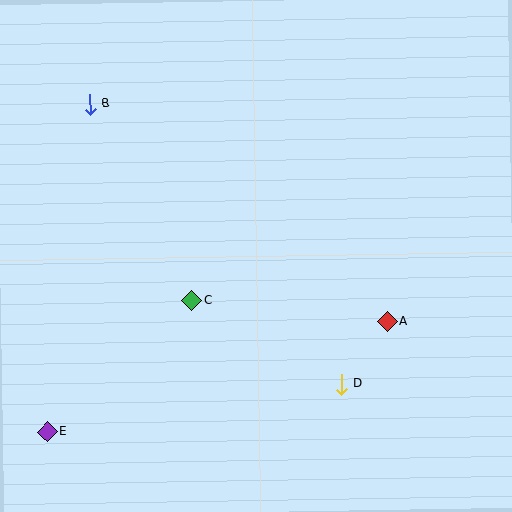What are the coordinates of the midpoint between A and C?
The midpoint between A and C is at (289, 311).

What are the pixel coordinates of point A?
Point A is at (387, 321).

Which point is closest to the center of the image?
Point C at (191, 300) is closest to the center.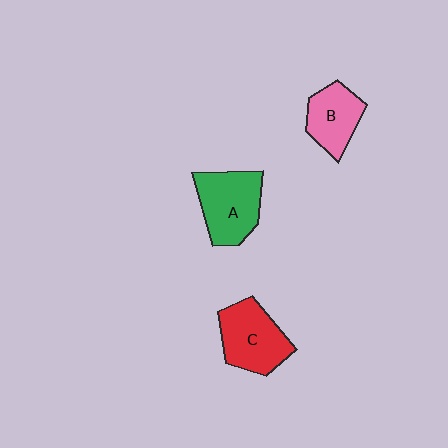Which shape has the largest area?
Shape A (green).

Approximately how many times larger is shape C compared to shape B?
Approximately 1.3 times.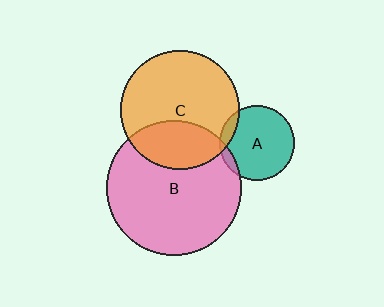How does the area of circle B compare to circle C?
Approximately 1.3 times.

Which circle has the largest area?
Circle B (pink).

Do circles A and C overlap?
Yes.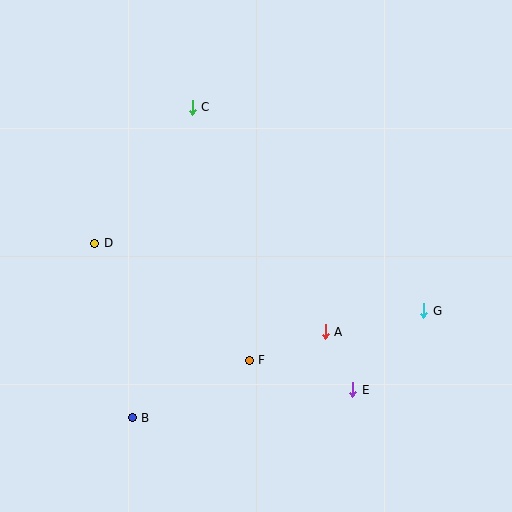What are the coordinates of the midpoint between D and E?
The midpoint between D and E is at (224, 317).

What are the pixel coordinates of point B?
Point B is at (132, 418).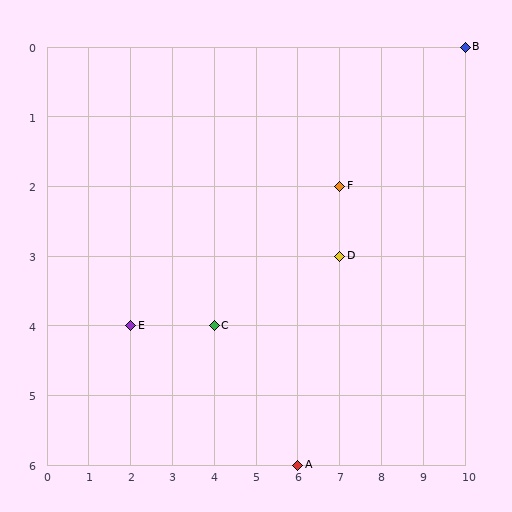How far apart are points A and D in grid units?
Points A and D are 1 column and 3 rows apart (about 3.2 grid units diagonally).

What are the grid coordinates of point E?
Point E is at grid coordinates (2, 4).